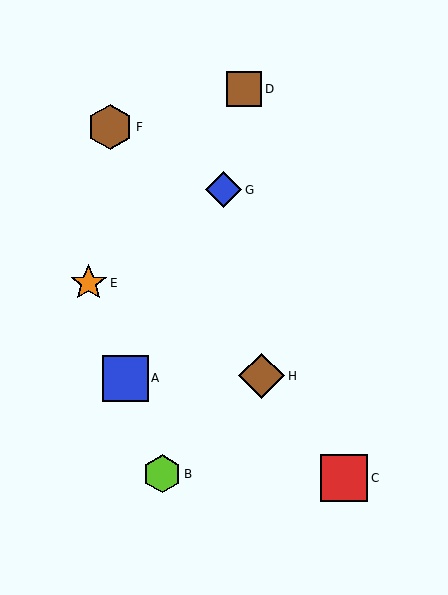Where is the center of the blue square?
The center of the blue square is at (125, 378).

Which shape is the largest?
The red square (labeled C) is the largest.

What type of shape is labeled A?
Shape A is a blue square.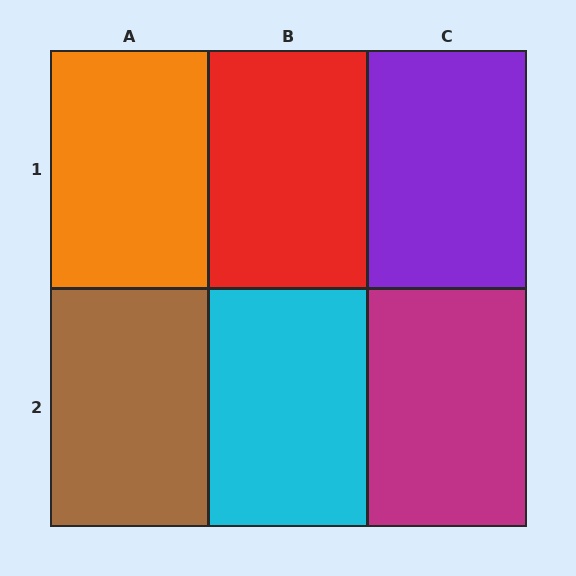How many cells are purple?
1 cell is purple.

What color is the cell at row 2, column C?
Magenta.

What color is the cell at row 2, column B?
Cyan.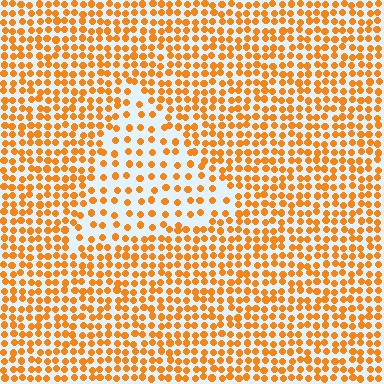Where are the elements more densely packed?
The elements are more densely packed outside the triangle boundary.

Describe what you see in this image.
The image contains small orange elements arranged at two different densities. A triangle-shaped region is visible where the elements are less densely packed than the surrounding area.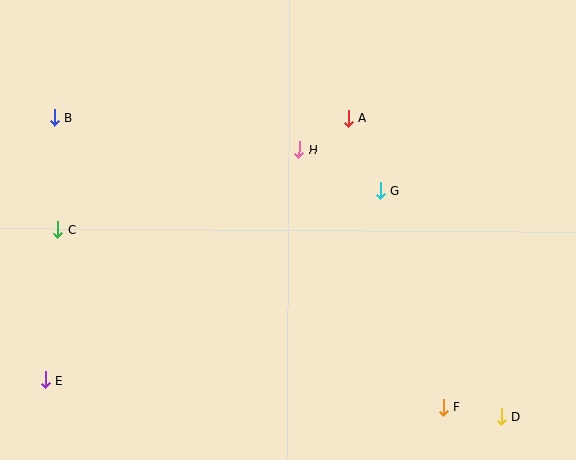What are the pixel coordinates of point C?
Point C is at (58, 229).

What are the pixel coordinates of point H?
Point H is at (299, 150).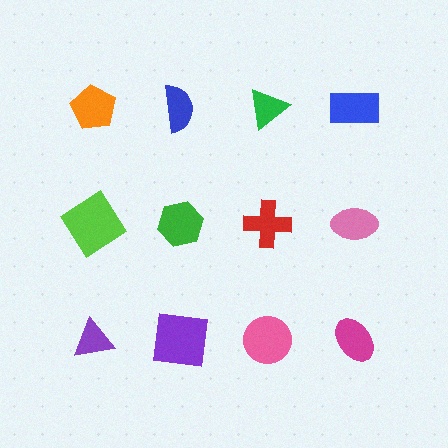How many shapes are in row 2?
4 shapes.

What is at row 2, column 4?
A pink ellipse.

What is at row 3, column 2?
A purple square.